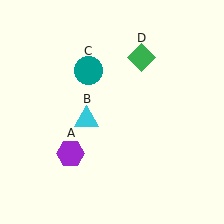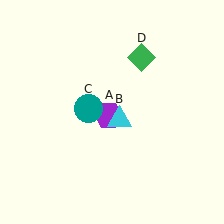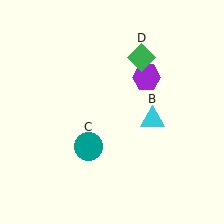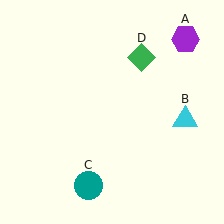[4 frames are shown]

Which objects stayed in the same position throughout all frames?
Green diamond (object D) remained stationary.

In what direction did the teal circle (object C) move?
The teal circle (object C) moved down.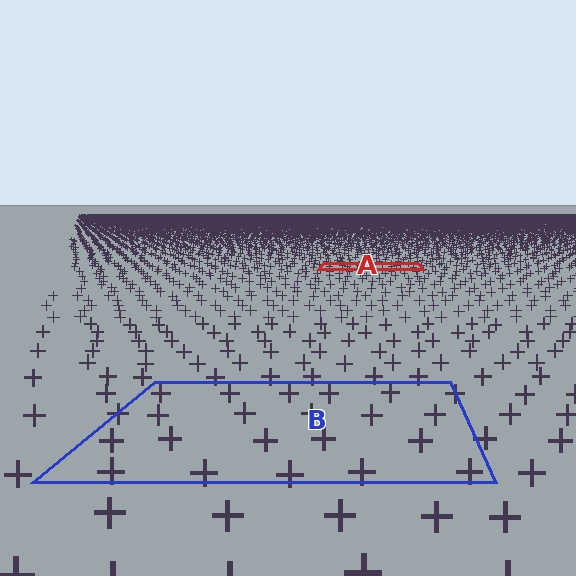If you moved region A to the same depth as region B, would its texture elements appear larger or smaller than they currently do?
They would appear larger. At a closer depth, the same texture elements are projected at a bigger on-screen size.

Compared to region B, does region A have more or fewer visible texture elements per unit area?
Region A has more texture elements per unit area — they are packed more densely because it is farther away.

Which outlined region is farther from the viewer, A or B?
Region A is farther from the viewer — the texture elements inside it appear smaller and more densely packed.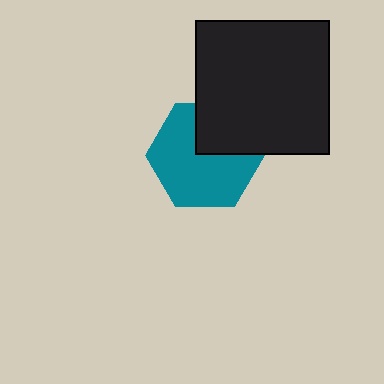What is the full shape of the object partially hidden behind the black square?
The partially hidden object is a teal hexagon.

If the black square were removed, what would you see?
You would see the complete teal hexagon.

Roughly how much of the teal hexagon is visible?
Most of it is visible (roughly 70%).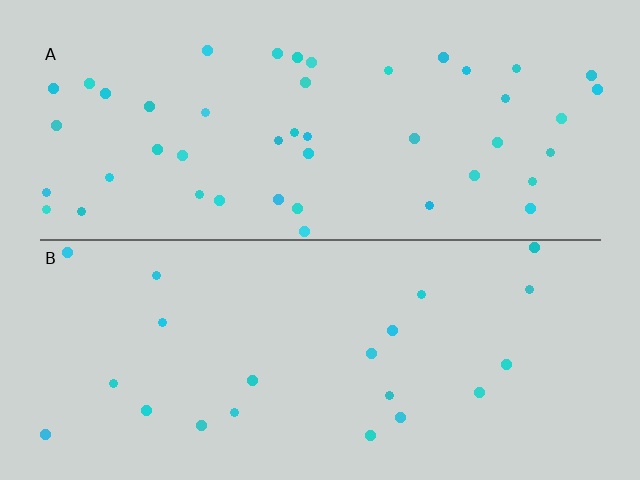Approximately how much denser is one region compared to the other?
Approximately 2.2× — region A over region B.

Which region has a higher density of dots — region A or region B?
A (the top).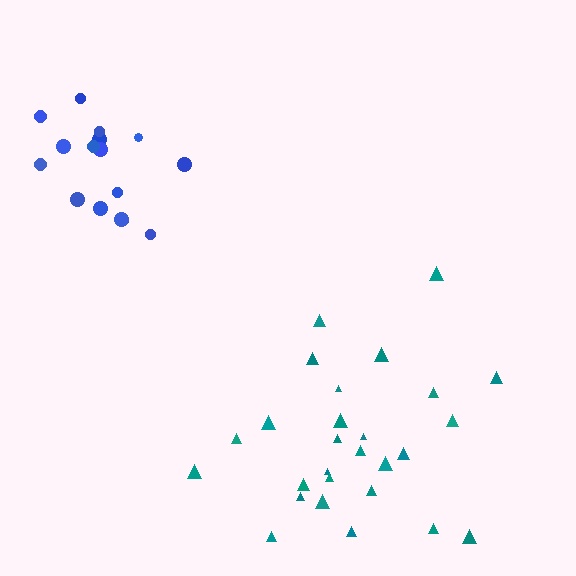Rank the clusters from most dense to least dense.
blue, teal.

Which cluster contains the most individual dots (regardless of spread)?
Teal (27).